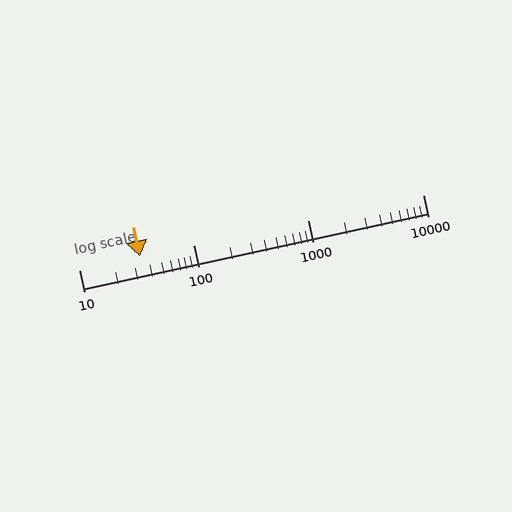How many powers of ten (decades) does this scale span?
The scale spans 3 decades, from 10 to 10000.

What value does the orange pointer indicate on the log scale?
The pointer indicates approximately 34.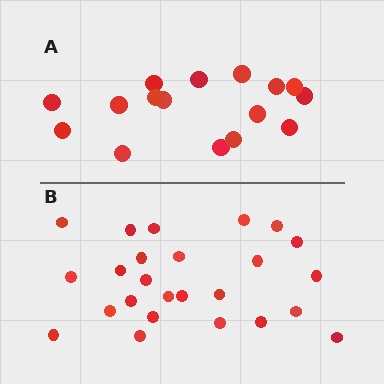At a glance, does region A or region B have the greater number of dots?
Region B (the bottom region) has more dots.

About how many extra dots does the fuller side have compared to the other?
Region B has roughly 8 or so more dots than region A.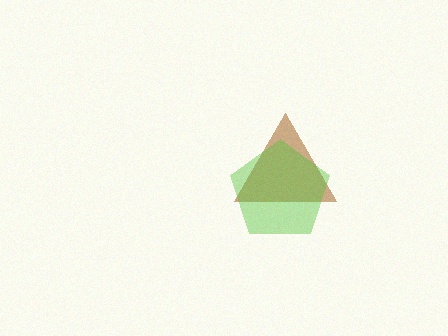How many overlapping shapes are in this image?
There are 2 overlapping shapes in the image.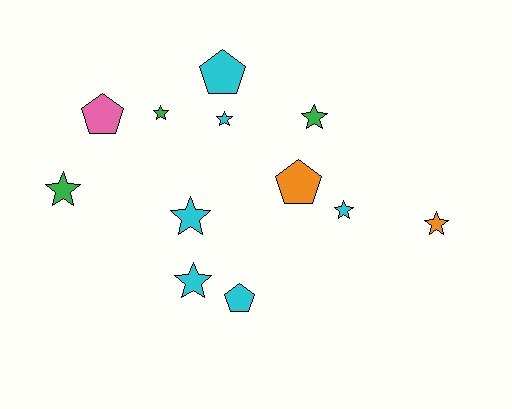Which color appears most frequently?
Cyan, with 6 objects.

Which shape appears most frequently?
Star, with 8 objects.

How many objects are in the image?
There are 12 objects.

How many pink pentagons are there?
There is 1 pink pentagon.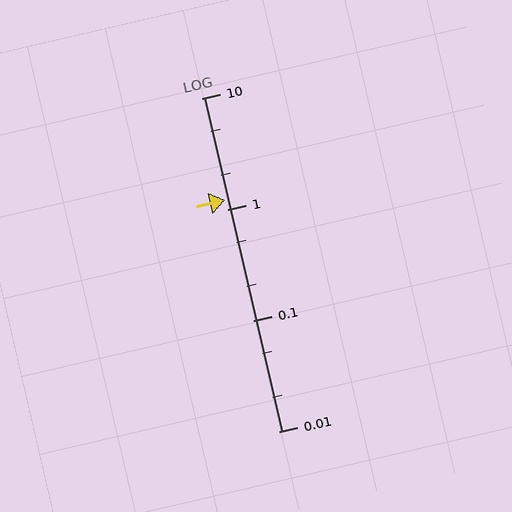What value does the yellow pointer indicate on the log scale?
The pointer indicates approximately 1.2.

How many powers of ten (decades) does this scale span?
The scale spans 3 decades, from 0.01 to 10.